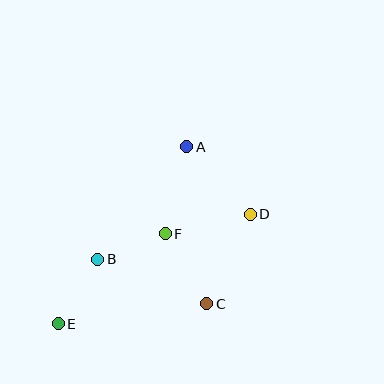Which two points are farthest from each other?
Points D and E are farthest from each other.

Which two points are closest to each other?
Points B and F are closest to each other.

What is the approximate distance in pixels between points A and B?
The distance between A and B is approximately 143 pixels.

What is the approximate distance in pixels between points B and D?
The distance between B and D is approximately 159 pixels.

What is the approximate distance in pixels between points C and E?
The distance between C and E is approximately 150 pixels.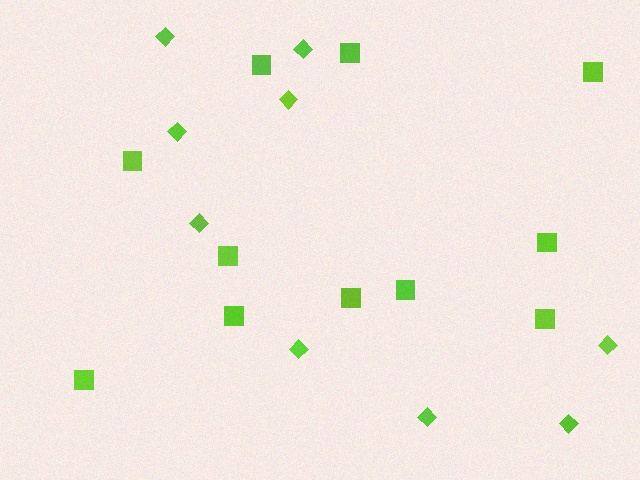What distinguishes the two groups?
There are 2 groups: one group of squares (11) and one group of diamonds (9).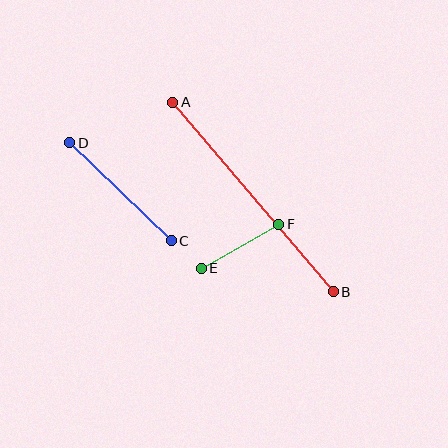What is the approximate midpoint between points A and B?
The midpoint is at approximately (253, 197) pixels.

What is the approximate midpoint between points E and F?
The midpoint is at approximately (240, 246) pixels.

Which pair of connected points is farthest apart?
Points A and B are farthest apart.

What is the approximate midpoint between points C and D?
The midpoint is at approximately (120, 192) pixels.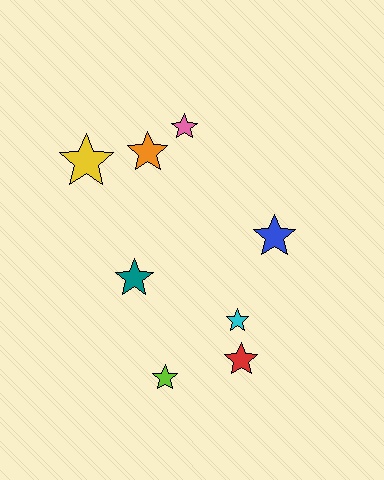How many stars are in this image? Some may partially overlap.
There are 8 stars.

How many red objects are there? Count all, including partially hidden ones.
There is 1 red object.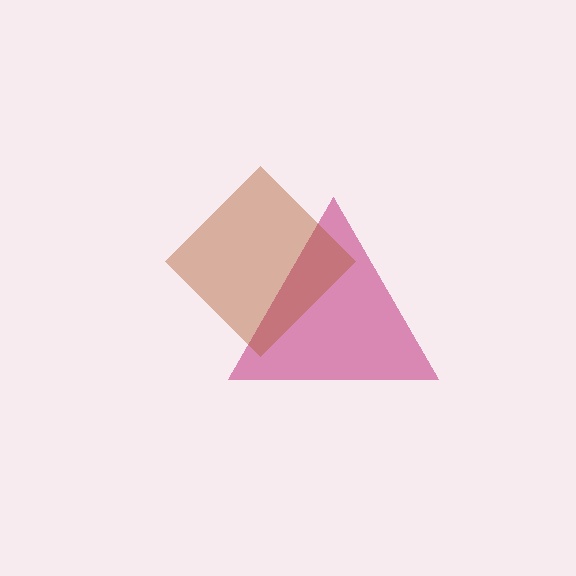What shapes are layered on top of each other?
The layered shapes are: a magenta triangle, a brown diamond.